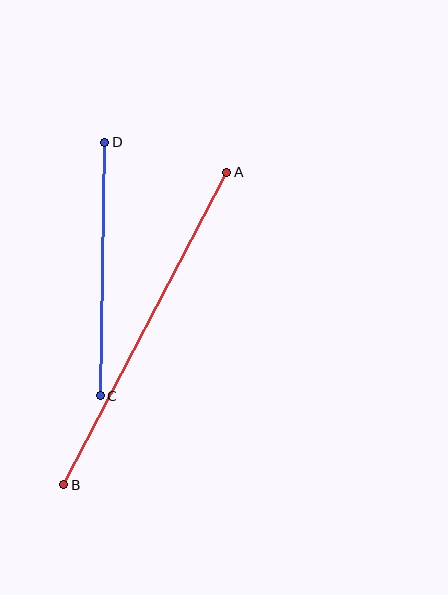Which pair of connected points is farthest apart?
Points A and B are farthest apart.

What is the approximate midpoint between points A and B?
The midpoint is at approximately (145, 328) pixels.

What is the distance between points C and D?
The distance is approximately 253 pixels.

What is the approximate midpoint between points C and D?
The midpoint is at approximately (103, 269) pixels.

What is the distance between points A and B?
The distance is approximately 352 pixels.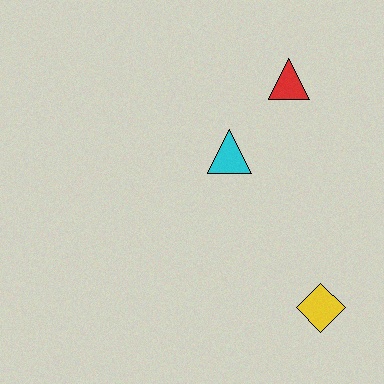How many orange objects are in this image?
There are no orange objects.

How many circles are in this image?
There are no circles.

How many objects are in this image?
There are 3 objects.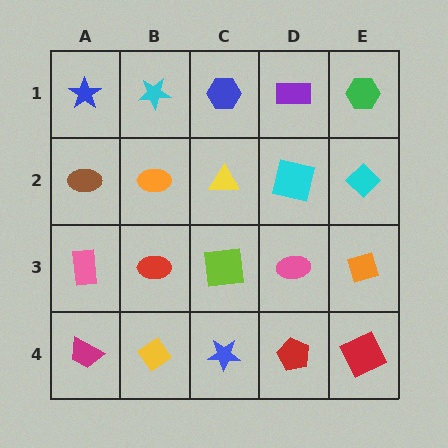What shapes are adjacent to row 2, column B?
A cyan star (row 1, column B), a red ellipse (row 3, column B), a brown ellipse (row 2, column A), a yellow triangle (row 2, column C).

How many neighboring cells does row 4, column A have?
2.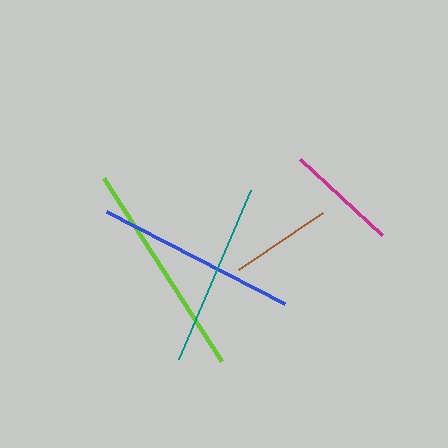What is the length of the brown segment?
The brown segment is approximately 102 pixels long.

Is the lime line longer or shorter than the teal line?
The lime line is longer than the teal line.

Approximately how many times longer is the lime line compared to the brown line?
The lime line is approximately 2.1 times the length of the brown line.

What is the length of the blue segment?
The blue segment is approximately 200 pixels long.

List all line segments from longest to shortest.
From longest to shortest: lime, blue, teal, magenta, brown.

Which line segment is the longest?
The lime line is the longest at approximately 218 pixels.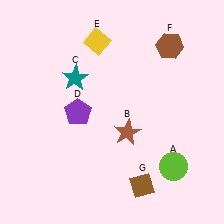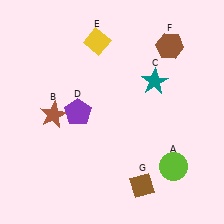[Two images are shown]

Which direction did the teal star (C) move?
The teal star (C) moved right.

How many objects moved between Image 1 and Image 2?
2 objects moved between the two images.